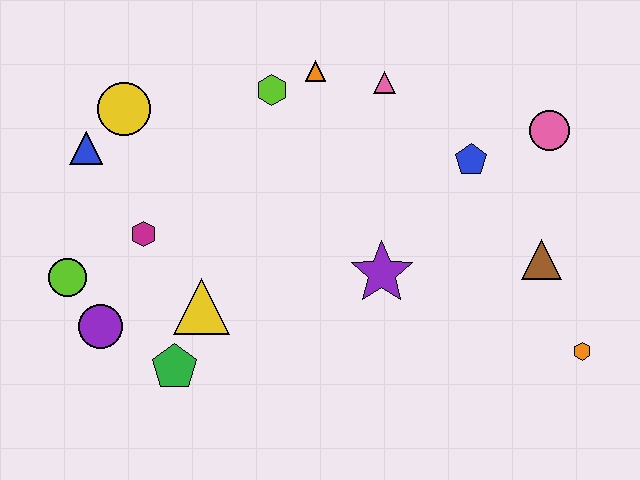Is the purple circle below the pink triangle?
Yes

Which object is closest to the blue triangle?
The yellow circle is closest to the blue triangle.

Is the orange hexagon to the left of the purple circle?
No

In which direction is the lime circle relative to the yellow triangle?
The lime circle is to the left of the yellow triangle.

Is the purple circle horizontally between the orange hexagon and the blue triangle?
Yes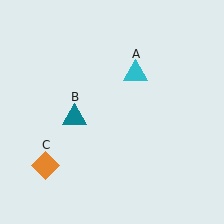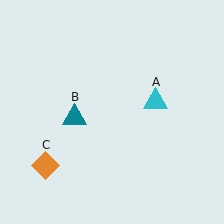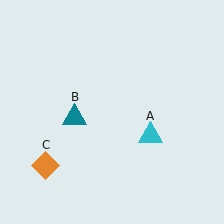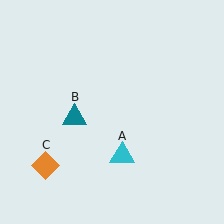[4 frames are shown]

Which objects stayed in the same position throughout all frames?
Teal triangle (object B) and orange diamond (object C) remained stationary.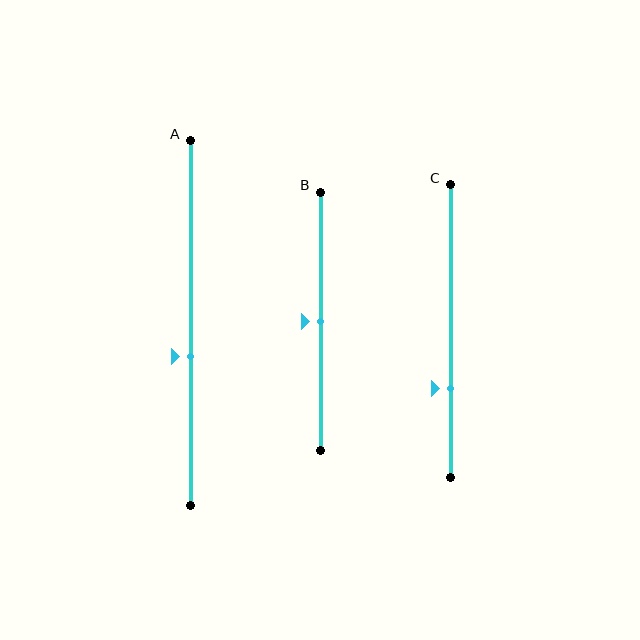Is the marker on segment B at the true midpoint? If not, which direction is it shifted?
Yes, the marker on segment B is at the true midpoint.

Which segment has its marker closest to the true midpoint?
Segment B has its marker closest to the true midpoint.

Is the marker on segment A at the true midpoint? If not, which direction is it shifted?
No, the marker on segment A is shifted downward by about 9% of the segment length.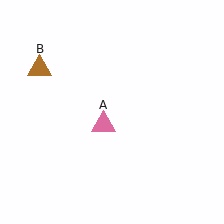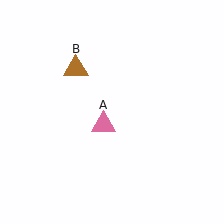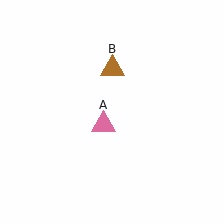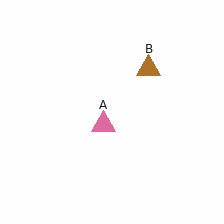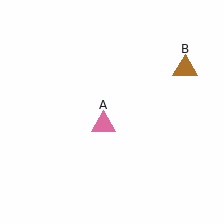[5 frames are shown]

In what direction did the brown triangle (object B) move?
The brown triangle (object B) moved right.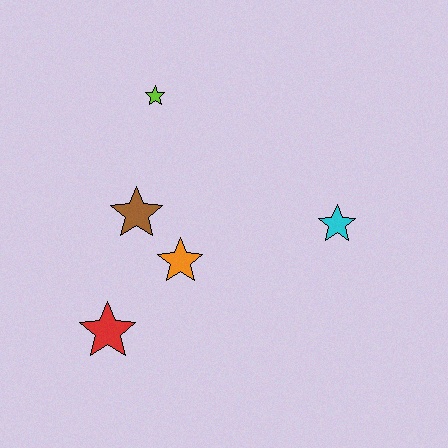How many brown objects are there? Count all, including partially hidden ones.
There is 1 brown object.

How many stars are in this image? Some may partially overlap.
There are 5 stars.